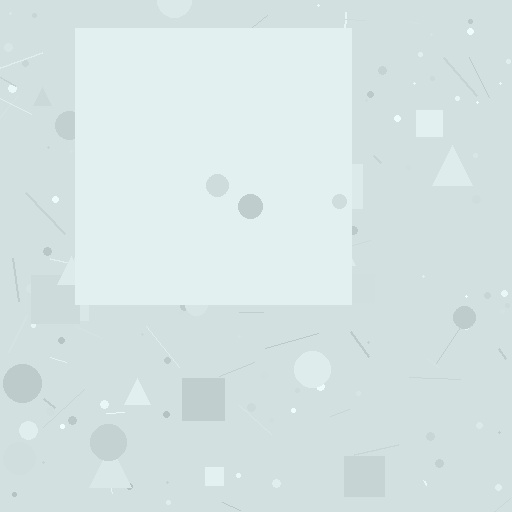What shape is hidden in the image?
A square is hidden in the image.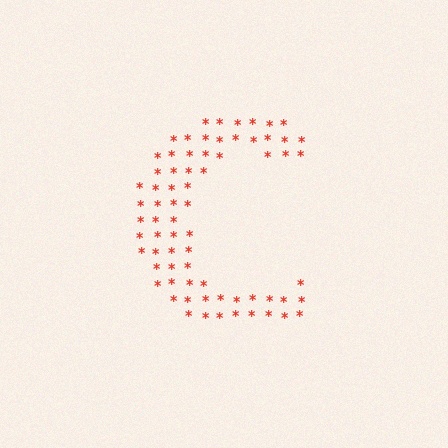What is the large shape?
The large shape is the letter C.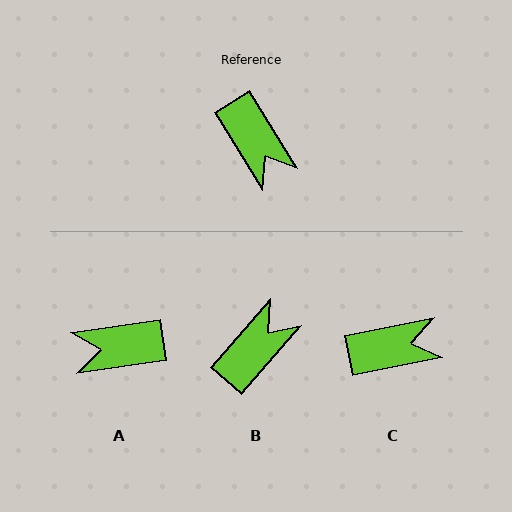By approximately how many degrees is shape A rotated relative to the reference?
Approximately 113 degrees clockwise.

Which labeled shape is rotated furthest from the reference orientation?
A, about 113 degrees away.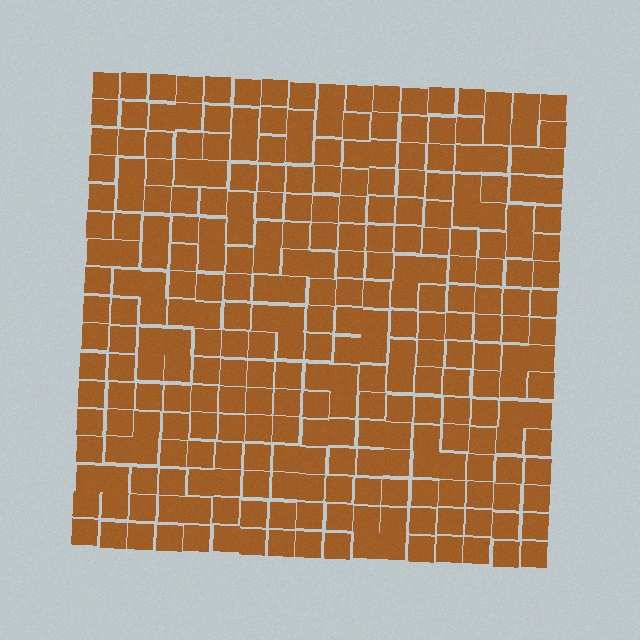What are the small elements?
The small elements are squares.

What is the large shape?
The large shape is a square.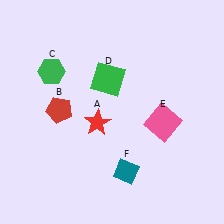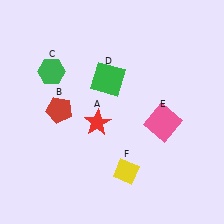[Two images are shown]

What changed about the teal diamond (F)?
In Image 1, F is teal. In Image 2, it changed to yellow.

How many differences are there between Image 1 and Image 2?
There is 1 difference between the two images.